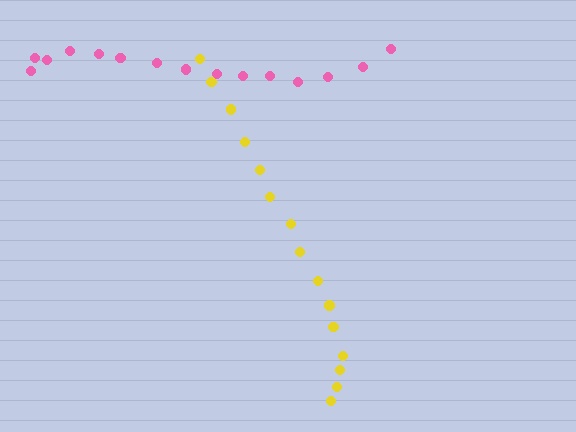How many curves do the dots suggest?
There are 2 distinct paths.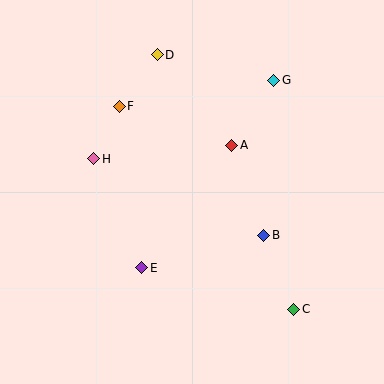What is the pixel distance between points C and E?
The distance between C and E is 158 pixels.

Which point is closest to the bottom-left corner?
Point E is closest to the bottom-left corner.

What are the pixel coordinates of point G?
Point G is at (274, 80).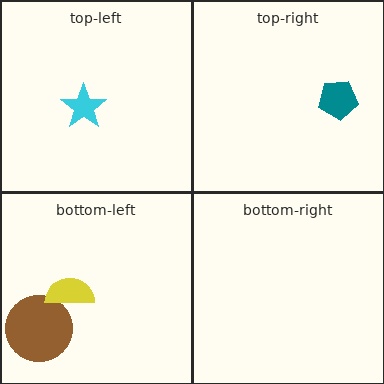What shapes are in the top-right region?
The teal pentagon.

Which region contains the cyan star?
The top-left region.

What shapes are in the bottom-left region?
The brown circle, the yellow semicircle.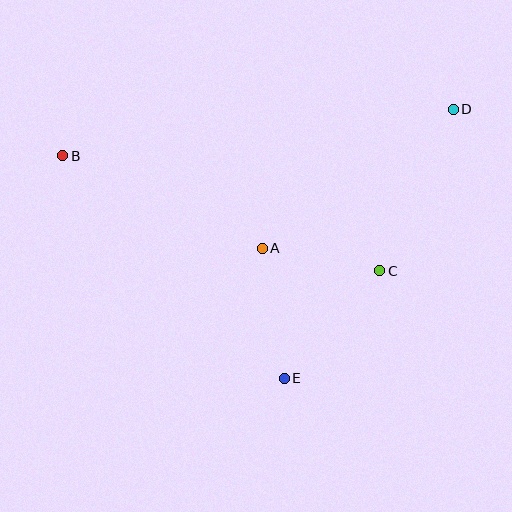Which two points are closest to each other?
Points A and C are closest to each other.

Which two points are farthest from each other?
Points B and D are farthest from each other.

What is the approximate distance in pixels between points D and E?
The distance between D and E is approximately 318 pixels.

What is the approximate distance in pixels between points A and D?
The distance between A and D is approximately 236 pixels.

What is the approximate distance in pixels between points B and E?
The distance between B and E is approximately 314 pixels.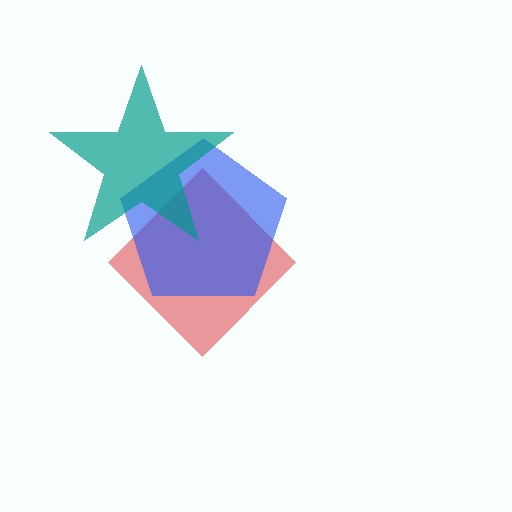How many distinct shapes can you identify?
There are 3 distinct shapes: a red diamond, a blue pentagon, a teal star.